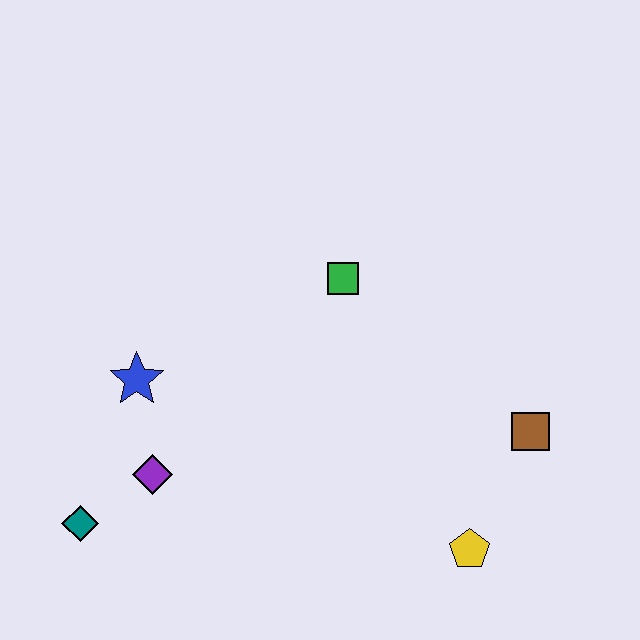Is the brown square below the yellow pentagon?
No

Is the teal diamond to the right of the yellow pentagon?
No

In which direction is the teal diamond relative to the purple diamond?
The teal diamond is to the left of the purple diamond.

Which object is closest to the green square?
The blue star is closest to the green square.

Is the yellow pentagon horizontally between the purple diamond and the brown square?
Yes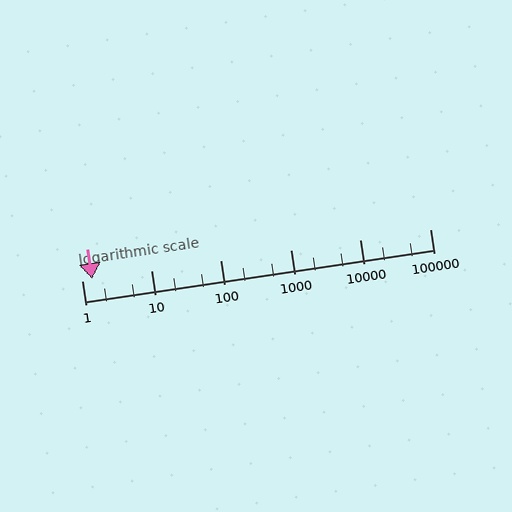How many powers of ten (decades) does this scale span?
The scale spans 5 decades, from 1 to 100000.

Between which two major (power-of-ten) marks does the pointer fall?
The pointer is between 1 and 10.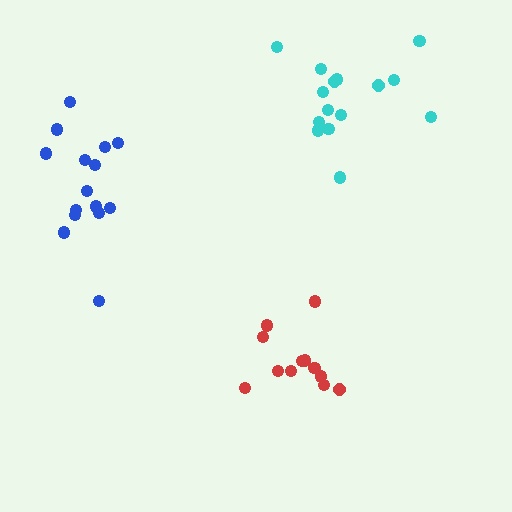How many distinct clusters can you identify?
There are 3 distinct clusters.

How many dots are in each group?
Group 1: 12 dots, Group 2: 15 dots, Group 3: 15 dots (42 total).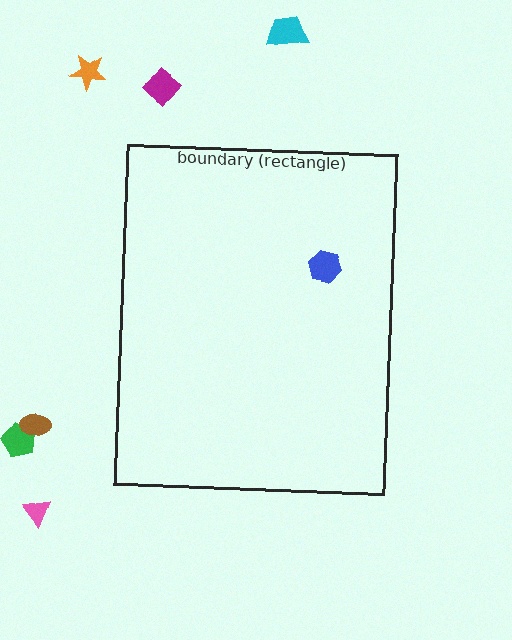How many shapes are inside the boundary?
1 inside, 6 outside.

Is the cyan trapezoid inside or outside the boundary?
Outside.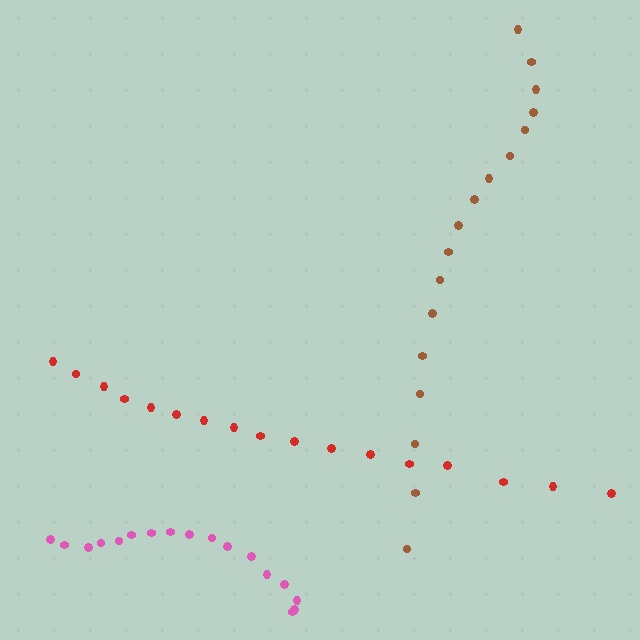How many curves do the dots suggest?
There are 3 distinct paths.